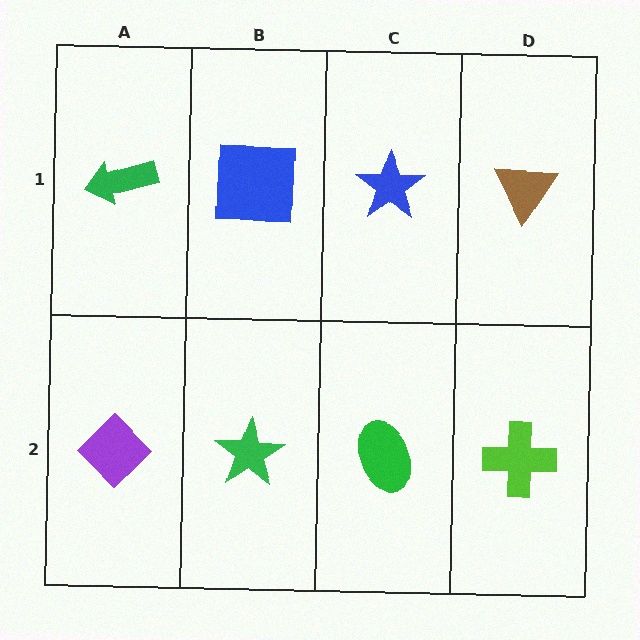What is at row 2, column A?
A purple diamond.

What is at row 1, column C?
A blue star.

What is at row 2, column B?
A green star.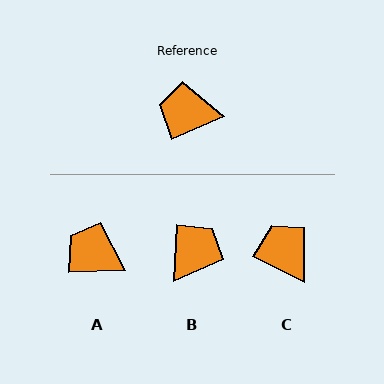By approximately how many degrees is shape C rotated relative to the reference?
Approximately 50 degrees clockwise.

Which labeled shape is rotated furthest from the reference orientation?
B, about 116 degrees away.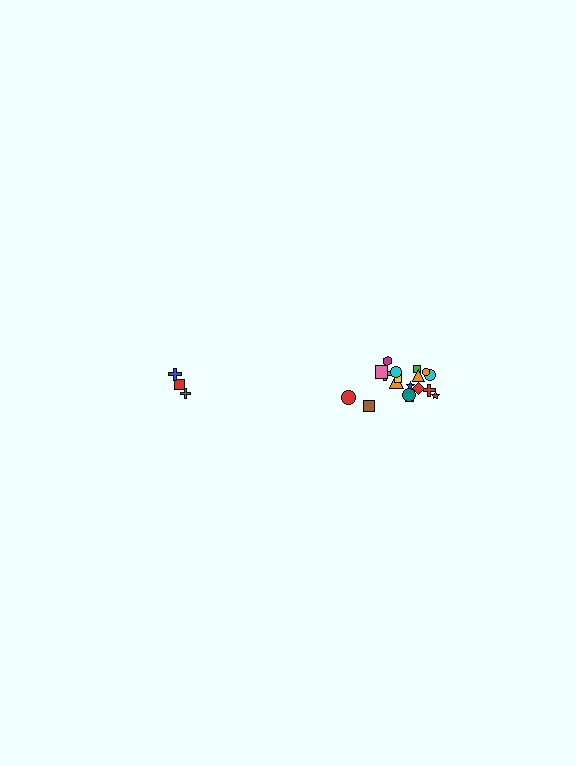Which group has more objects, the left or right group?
The right group.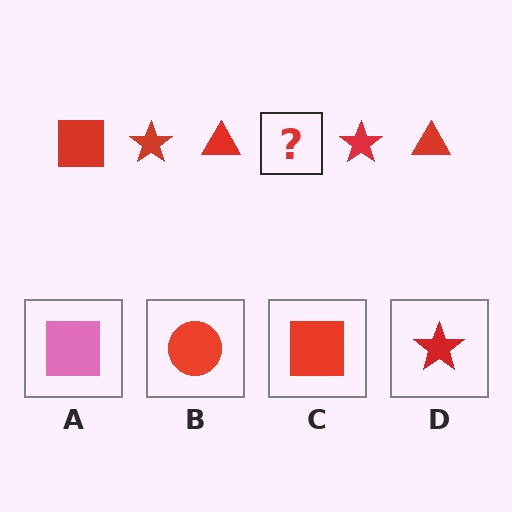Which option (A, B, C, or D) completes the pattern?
C.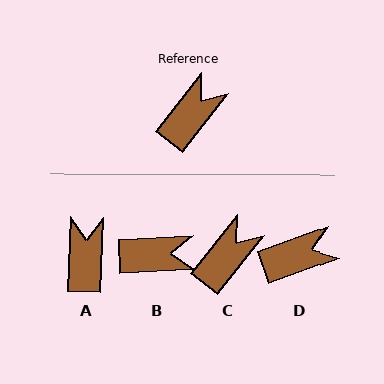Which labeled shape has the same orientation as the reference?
C.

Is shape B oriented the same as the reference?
No, it is off by about 50 degrees.